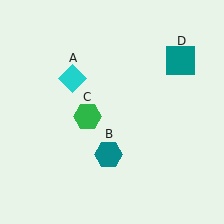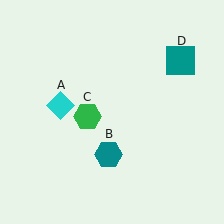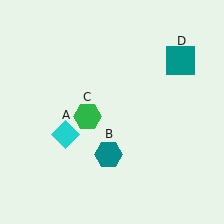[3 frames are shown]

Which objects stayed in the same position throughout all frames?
Teal hexagon (object B) and green hexagon (object C) and teal square (object D) remained stationary.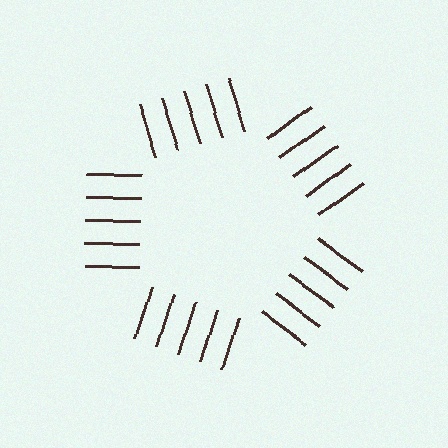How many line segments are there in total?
25 — 5 along each of the 5 edges.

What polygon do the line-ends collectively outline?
An illusory pentagon — the line segments terminate on its edges but no continuous stroke is drawn.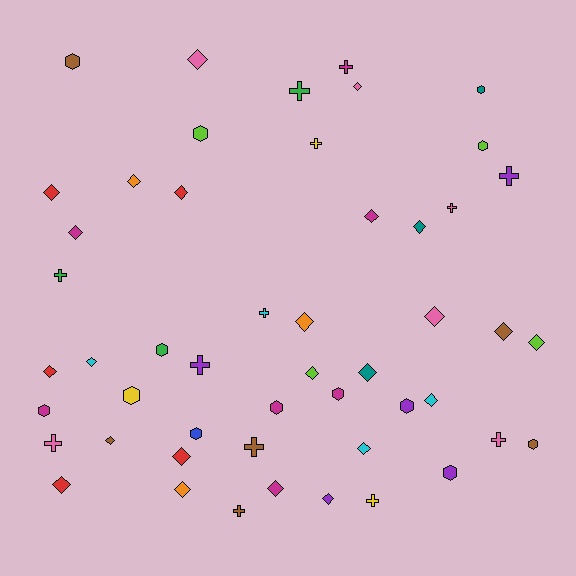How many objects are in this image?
There are 50 objects.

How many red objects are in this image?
There are 5 red objects.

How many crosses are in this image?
There are 13 crosses.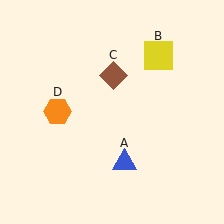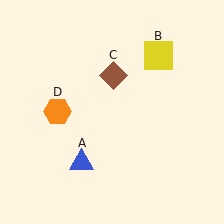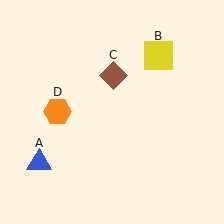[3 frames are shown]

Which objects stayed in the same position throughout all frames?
Yellow square (object B) and brown diamond (object C) and orange hexagon (object D) remained stationary.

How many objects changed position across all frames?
1 object changed position: blue triangle (object A).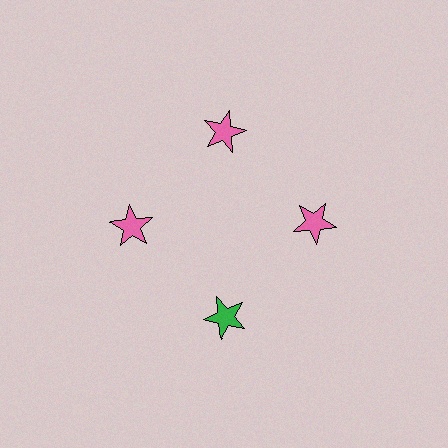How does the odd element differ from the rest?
It has a different color: green instead of pink.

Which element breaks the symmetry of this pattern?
The green star at roughly the 6 o'clock position breaks the symmetry. All other shapes are pink stars.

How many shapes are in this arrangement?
There are 4 shapes arranged in a ring pattern.